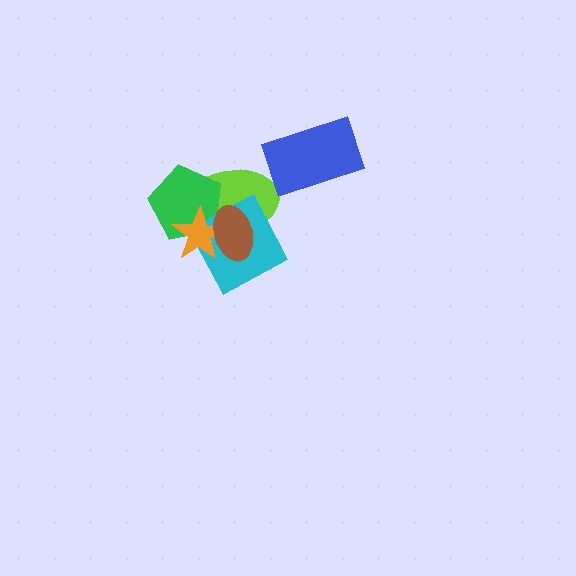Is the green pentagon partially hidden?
Yes, it is partially covered by another shape.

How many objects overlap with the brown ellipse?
4 objects overlap with the brown ellipse.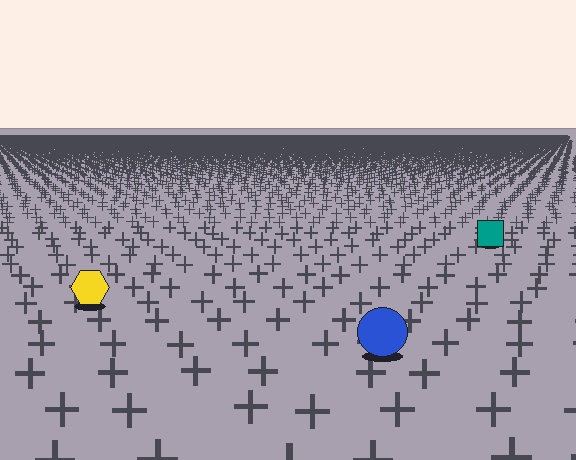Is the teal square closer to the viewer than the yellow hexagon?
No. The yellow hexagon is closer — you can tell from the texture gradient: the ground texture is coarser near it.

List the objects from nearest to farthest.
From nearest to farthest: the blue circle, the yellow hexagon, the teal square.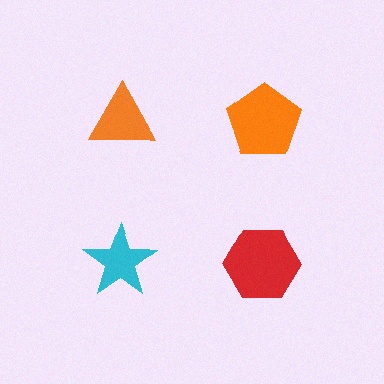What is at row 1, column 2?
An orange pentagon.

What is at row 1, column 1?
An orange triangle.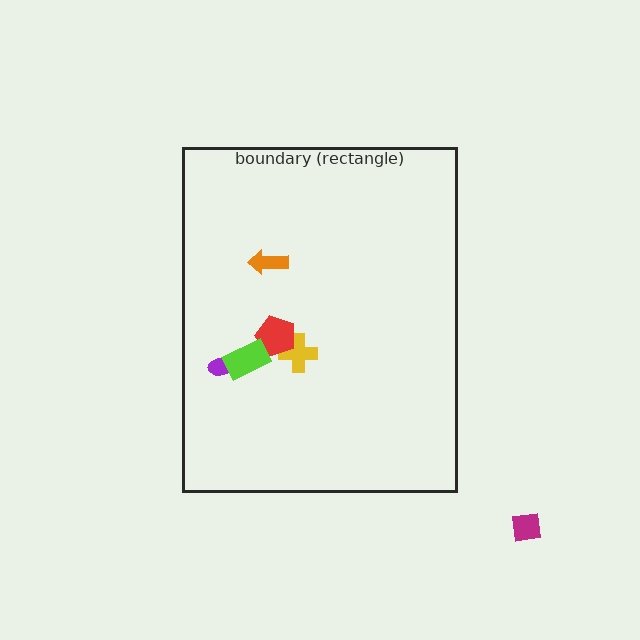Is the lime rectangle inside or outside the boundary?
Inside.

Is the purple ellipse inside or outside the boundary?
Inside.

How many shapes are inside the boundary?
5 inside, 1 outside.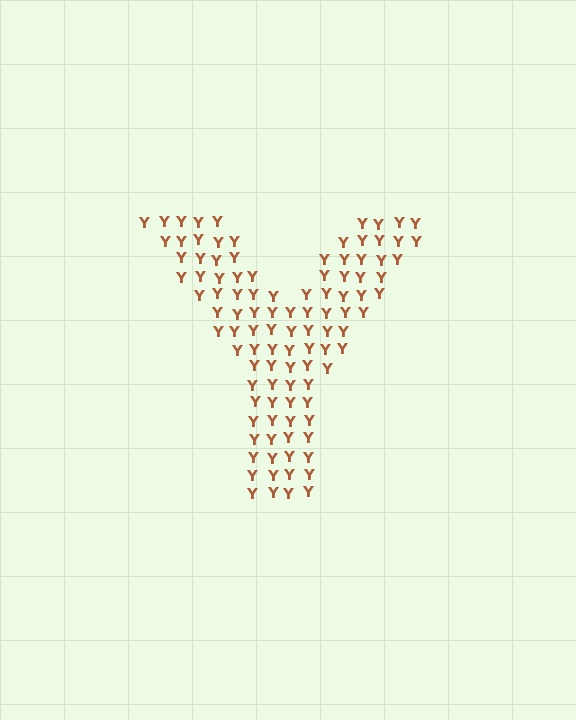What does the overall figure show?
The overall figure shows the letter Y.